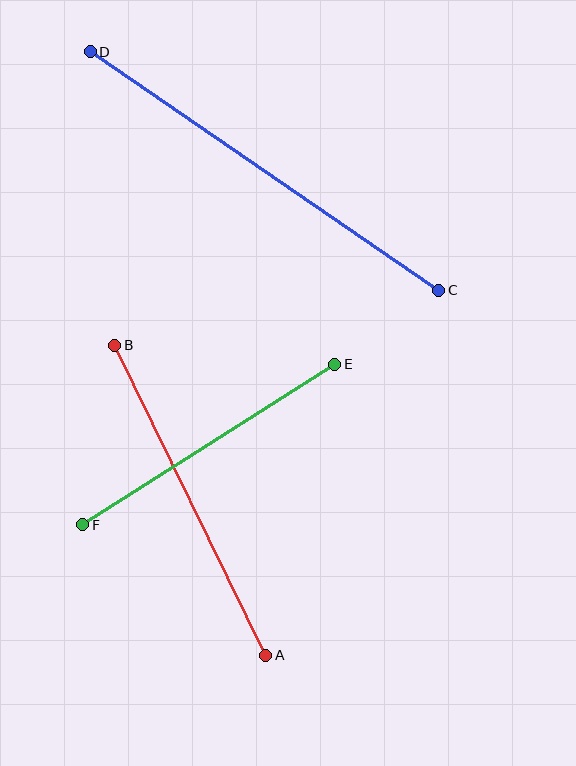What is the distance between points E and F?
The distance is approximately 299 pixels.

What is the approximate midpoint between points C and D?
The midpoint is at approximately (265, 171) pixels.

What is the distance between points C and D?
The distance is approximately 422 pixels.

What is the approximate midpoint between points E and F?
The midpoint is at approximately (209, 444) pixels.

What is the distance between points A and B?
The distance is approximately 345 pixels.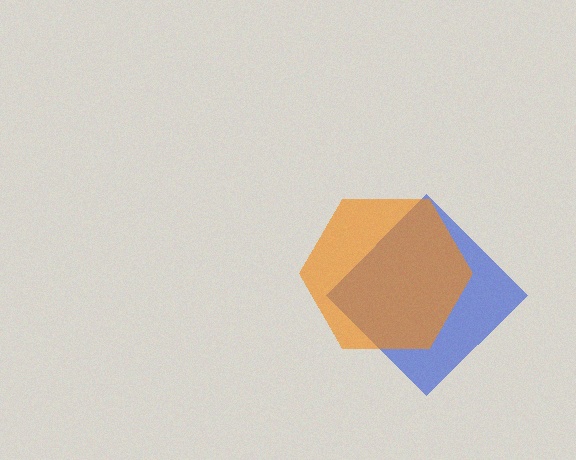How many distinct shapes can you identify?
There are 2 distinct shapes: a blue diamond, an orange hexagon.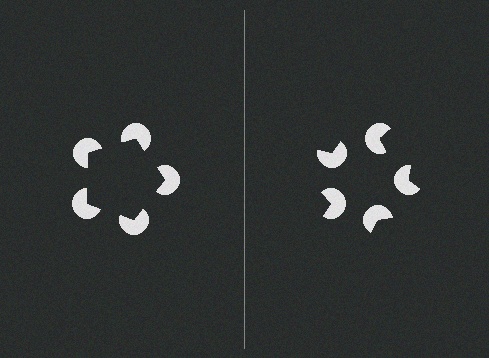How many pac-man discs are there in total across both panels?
10 — 5 on each side.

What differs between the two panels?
The pac-man discs are positioned identically on both sides; only the wedge orientations differ. On the left they align to a pentagon; on the right they are misaligned.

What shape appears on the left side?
An illusory pentagon.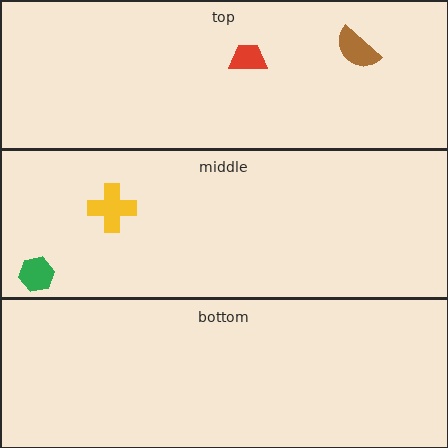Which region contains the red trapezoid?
The top region.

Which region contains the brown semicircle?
The top region.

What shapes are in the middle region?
The yellow cross, the green hexagon.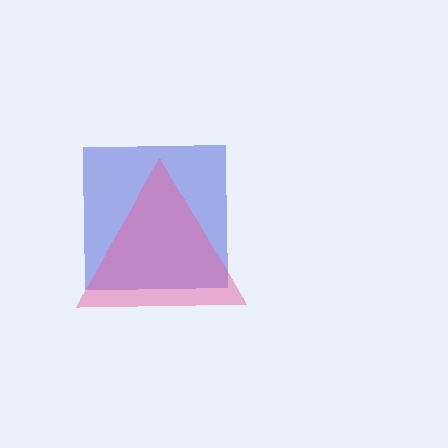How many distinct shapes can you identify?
There are 2 distinct shapes: a blue square, a pink triangle.